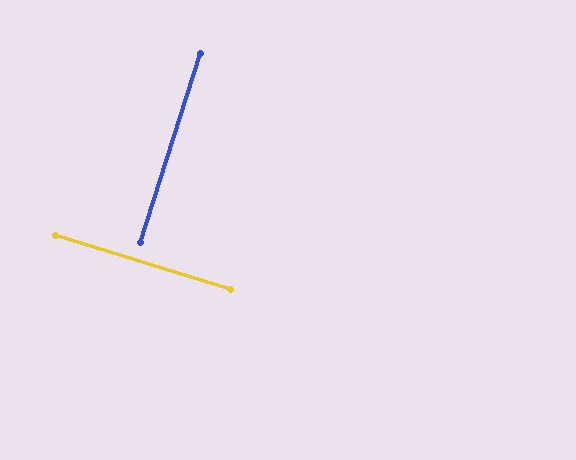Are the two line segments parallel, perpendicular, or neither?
Perpendicular — they meet at approximately 89°.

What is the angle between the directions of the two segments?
Approximately 89 degrees.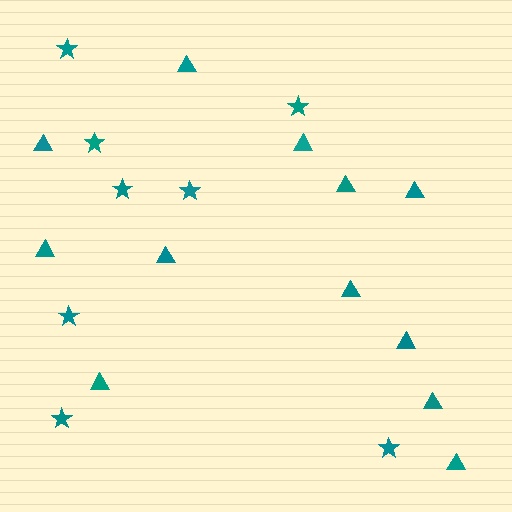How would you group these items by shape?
There are 2 groups: one group of triangles (12) and one group of stars (8).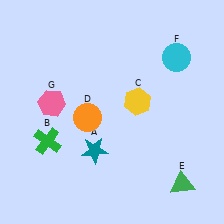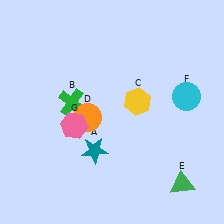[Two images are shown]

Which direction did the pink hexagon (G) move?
The pink hexagon (G) moved right.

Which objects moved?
The objects that moved are: the green cross (B), the cyan circle (F), the pink hexagon (G).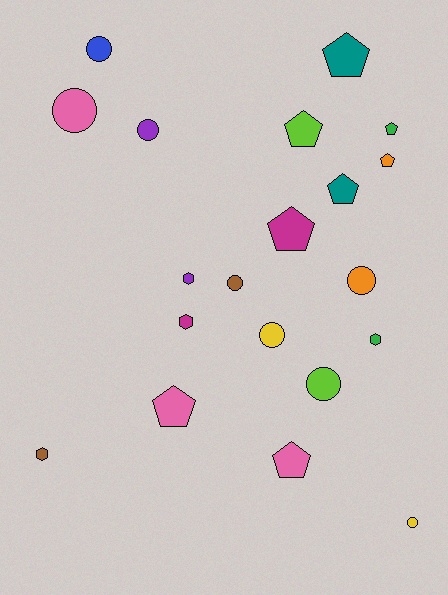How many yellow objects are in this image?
There are 2 yellow objects.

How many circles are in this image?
There are 8 circles.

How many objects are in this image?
There are 20 objects.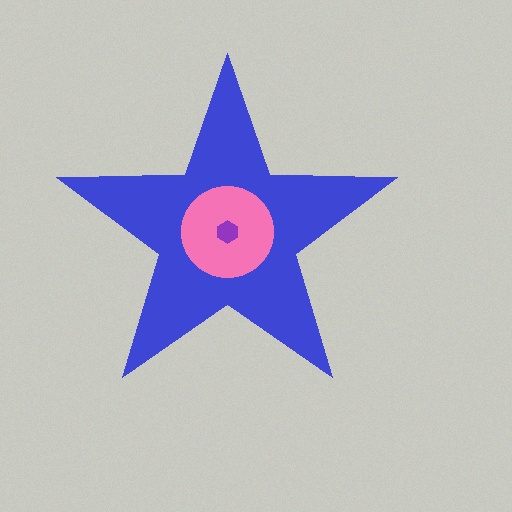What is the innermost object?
The purple hexagon.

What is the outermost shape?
The blue star.